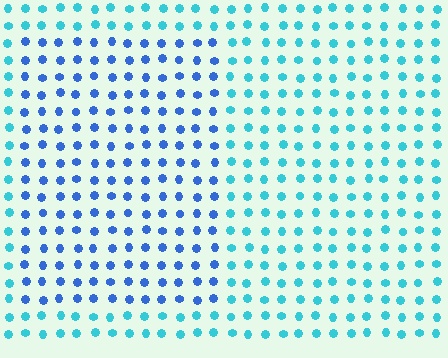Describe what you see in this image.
The image is filled with small cyan elements in a uniform arrangement. A rectangle-shaped region is visible where the elements are tinted to a slightly different hue, forming a subtle color boundary.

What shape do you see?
I see a rectangle.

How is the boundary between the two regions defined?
The boundary is defined purely by a slight shift in hue (about 37 degrees). Spacing, size, and orientation are identical on both sides.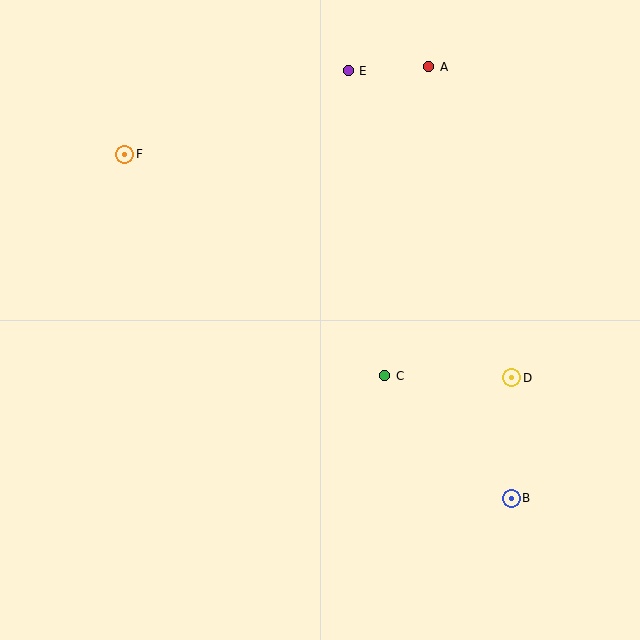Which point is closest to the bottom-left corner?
Point C is closest to the bottom-left corner.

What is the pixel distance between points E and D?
The distance between E and D is 348 pixels.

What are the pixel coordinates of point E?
Point E is at (348, 71).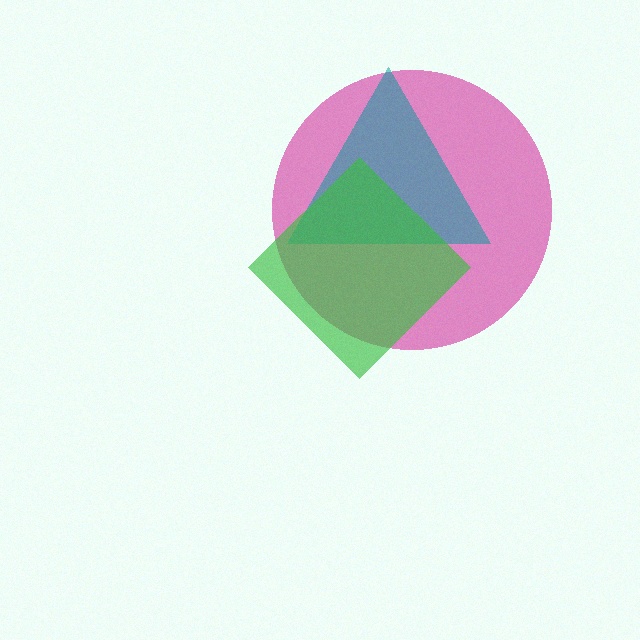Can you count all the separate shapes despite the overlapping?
Yes, there are 3 separate shapes.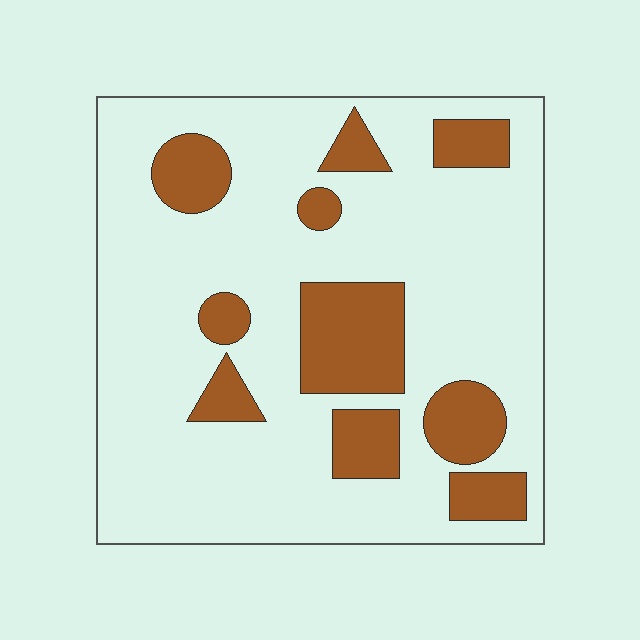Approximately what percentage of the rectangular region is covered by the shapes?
Approximately 20%.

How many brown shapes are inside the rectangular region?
10.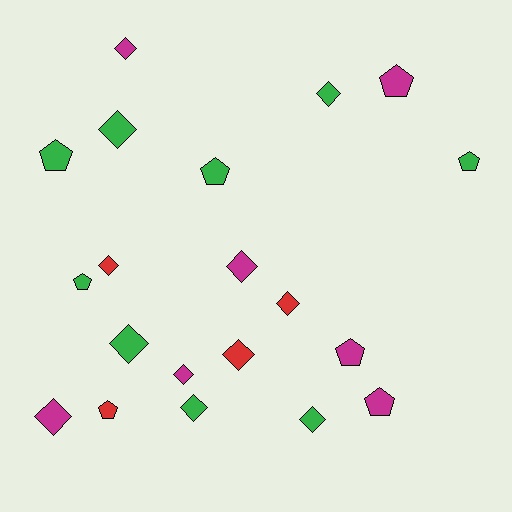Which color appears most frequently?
Green, with 9 objects.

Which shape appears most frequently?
Diamond, with 12 objects.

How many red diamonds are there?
There are 3 red diamonds.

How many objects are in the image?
There are 20 objects.